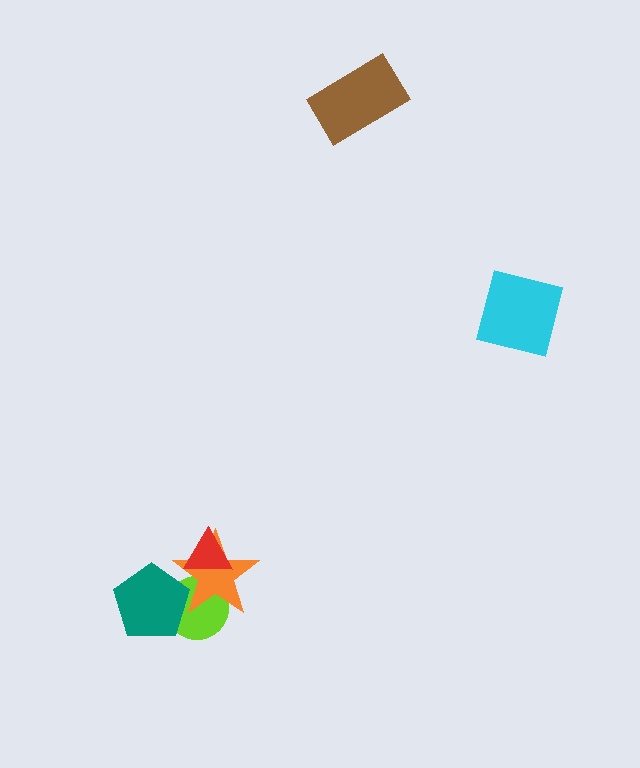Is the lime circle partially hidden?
Yes, it is partially covered by another shape.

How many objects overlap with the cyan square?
0 objects overlap with the cyan square.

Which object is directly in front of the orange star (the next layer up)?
The teal pentagon is directly in front of the orange star.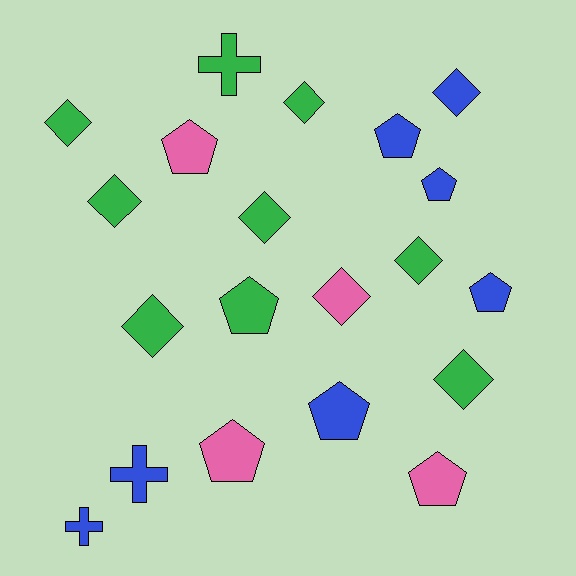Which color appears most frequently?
Green, with 9 objects.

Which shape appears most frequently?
Diamond, with 9 objects.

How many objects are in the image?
There are 20 objects.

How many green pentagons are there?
There is 1 green pentagon.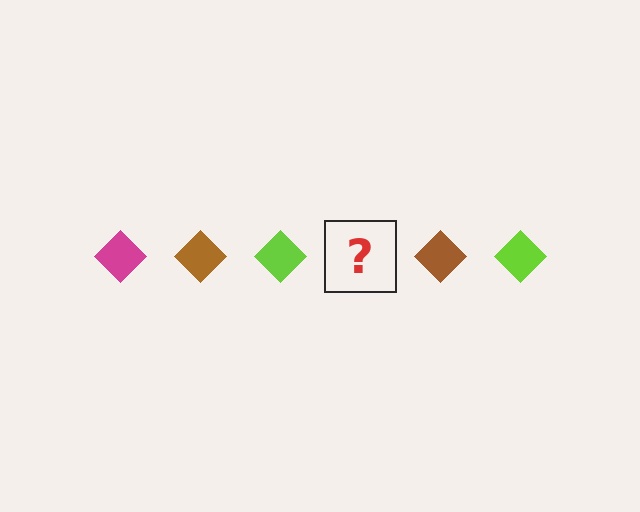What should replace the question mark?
The question mark should be replaced with a magenta diamond.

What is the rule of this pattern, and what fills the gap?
The rule is that the pattern cycles through magenta, brown, lime diamonds. The gap should be filled with a magenta diamond.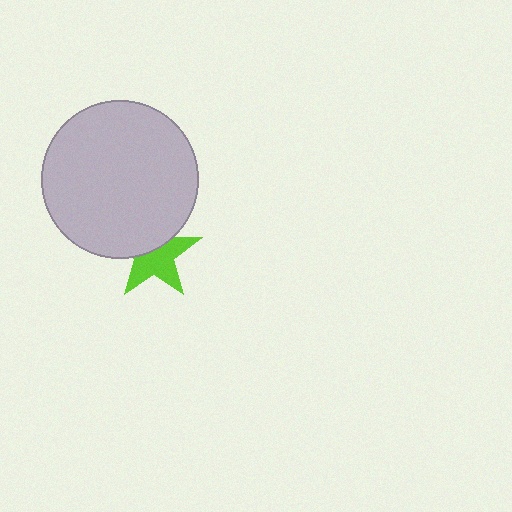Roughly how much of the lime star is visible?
About half of it is visible (roughly 60%).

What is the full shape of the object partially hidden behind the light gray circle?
The partially hidden object is a lime star.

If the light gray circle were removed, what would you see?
You would see the complete lime star.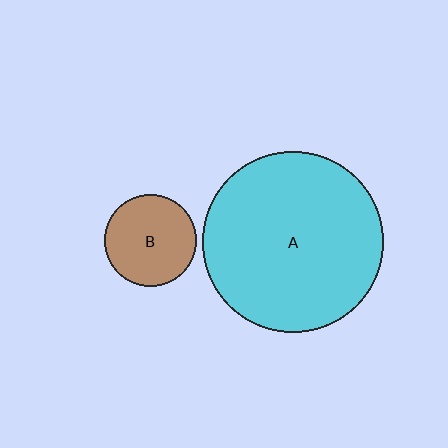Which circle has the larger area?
Circle A (cyan).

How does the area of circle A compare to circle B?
Approximately 3.9 times.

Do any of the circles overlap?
No, none of the circles overlap.